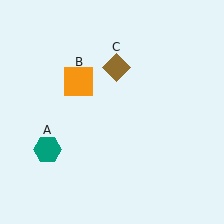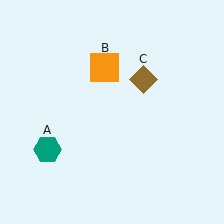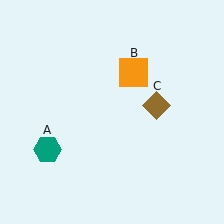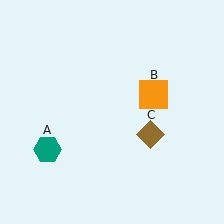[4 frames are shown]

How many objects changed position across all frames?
2 objects changed position: orange square (object B), brown diamond (object C).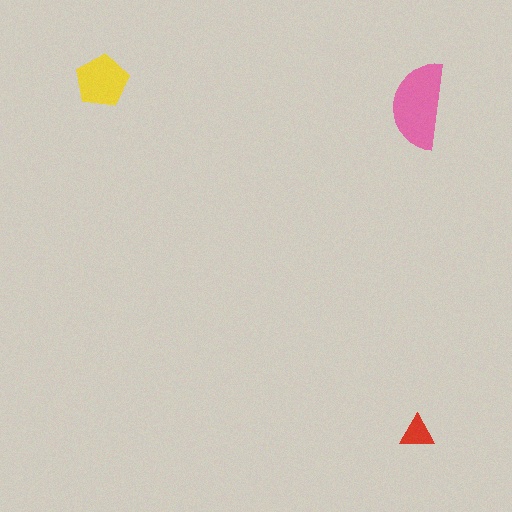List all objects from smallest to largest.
The red triangle, the yellow pentagon, the pink semicircle.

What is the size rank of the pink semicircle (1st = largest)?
1st.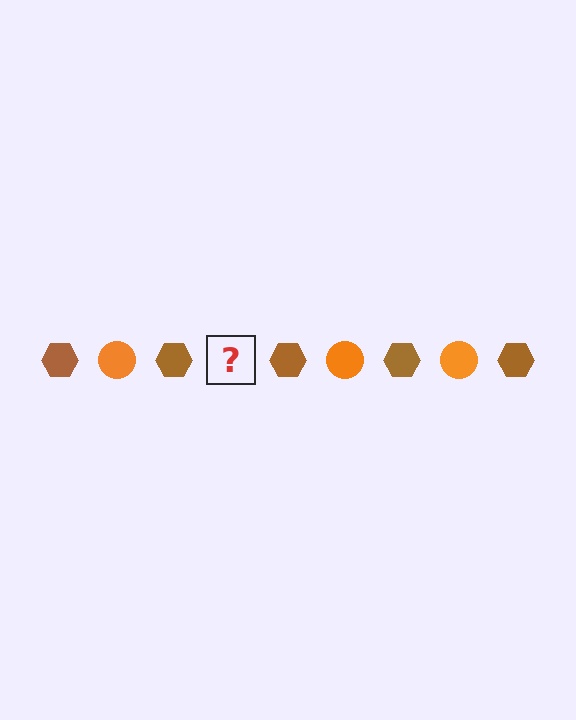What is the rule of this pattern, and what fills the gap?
The rule is that the pattern alternates between brown hexagon and orange circle. The gap should be filled with an orange circle.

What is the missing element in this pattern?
The missing element is an orange circle.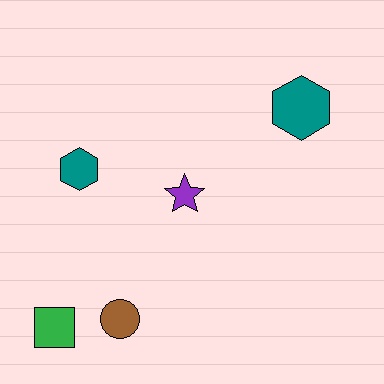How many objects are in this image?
There are 5 objects.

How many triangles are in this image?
There are no triangles.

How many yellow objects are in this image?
There are no yellow objects.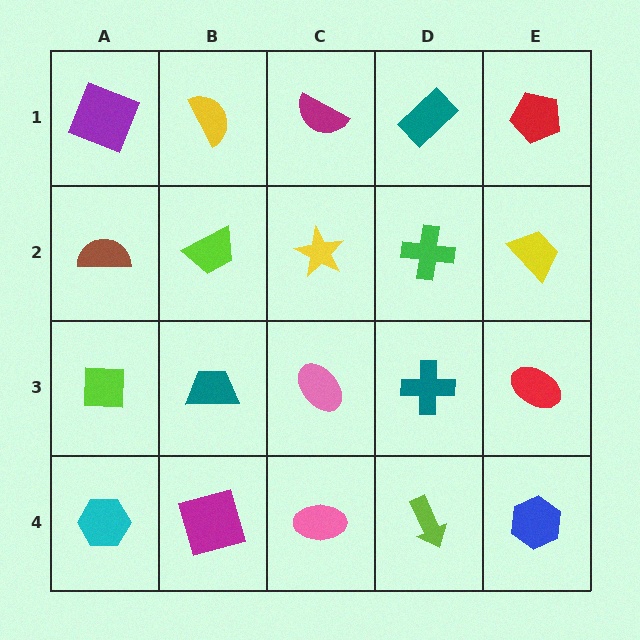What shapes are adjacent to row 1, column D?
A green cross (row 2, column D), a magenta semicircle (row 1, column C), a red pentagon (row 1, column E).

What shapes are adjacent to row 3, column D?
A green cross (row 2, column D), a lime arrow (row 4, column D), a pink ellipse (row 3, column C), a red ellipse (row 3, column E).